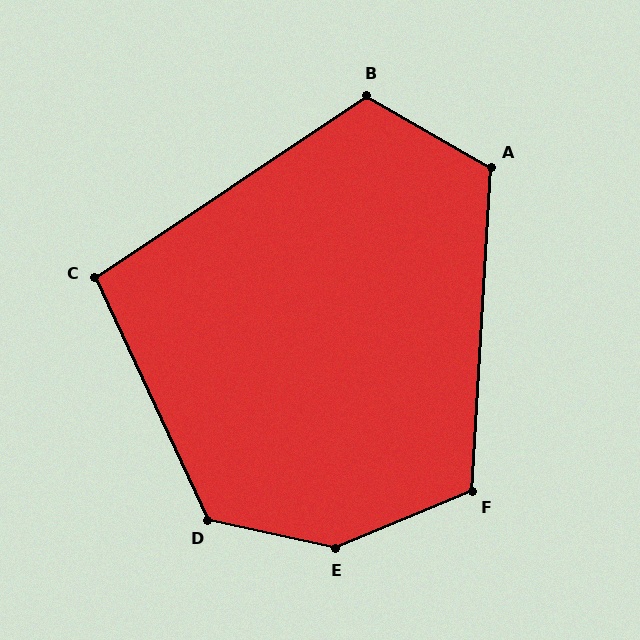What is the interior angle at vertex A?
Approximately 117 degrees (obtuse).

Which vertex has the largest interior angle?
E, at approximately 145 degrees.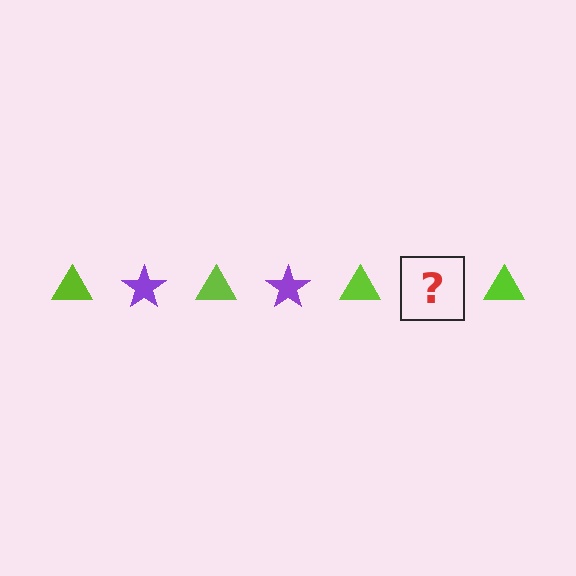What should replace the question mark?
The question mark should be replaced with a purple star.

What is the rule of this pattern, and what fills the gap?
The rule is that the pattern alternates between lime triangle and purple star. The gap should be filled with a purple star.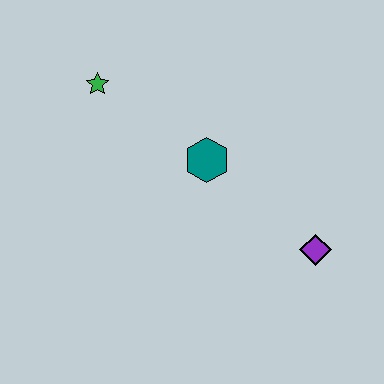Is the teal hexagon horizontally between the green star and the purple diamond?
Yes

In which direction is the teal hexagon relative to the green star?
The teal hexagon is to the right of the green star.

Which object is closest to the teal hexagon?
The green star is closest to the teal hexagon.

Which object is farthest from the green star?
The purple diamond is farthest from the green star.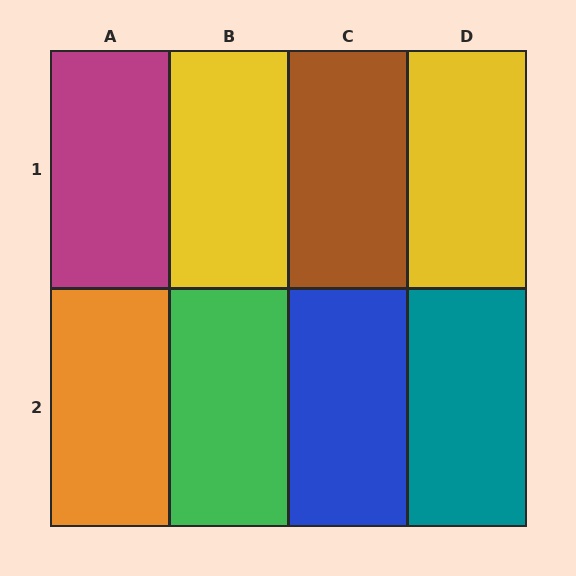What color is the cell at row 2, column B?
Green.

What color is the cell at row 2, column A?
Orange.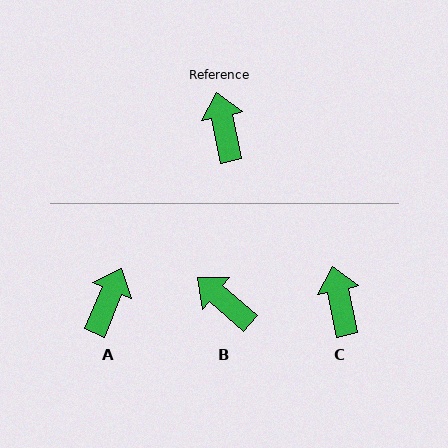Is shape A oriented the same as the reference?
No, it is off by about 34 degrees.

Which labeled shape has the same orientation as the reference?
C.